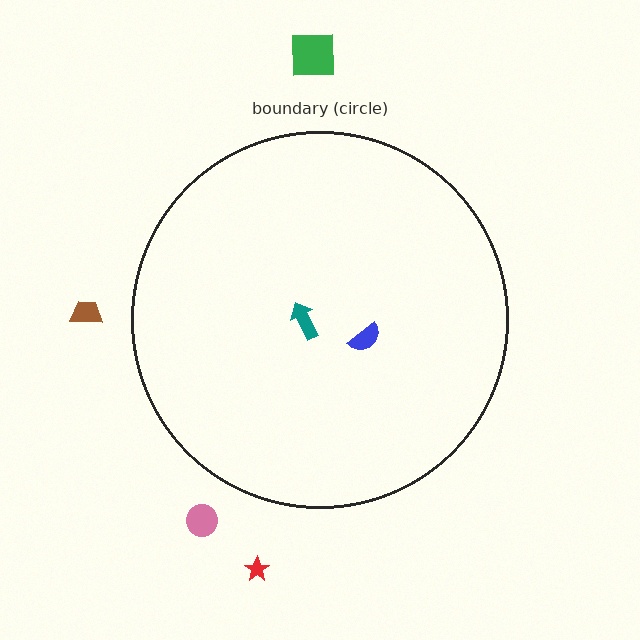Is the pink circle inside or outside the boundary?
Outside.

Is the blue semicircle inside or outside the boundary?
Inside.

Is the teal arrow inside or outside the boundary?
Inside.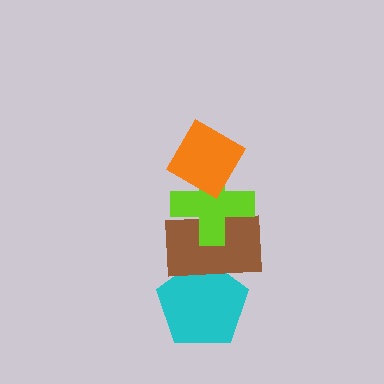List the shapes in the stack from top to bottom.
From top to bottom: the orange diamond, the lime cross, the brown rectangle, the cyan pentagon.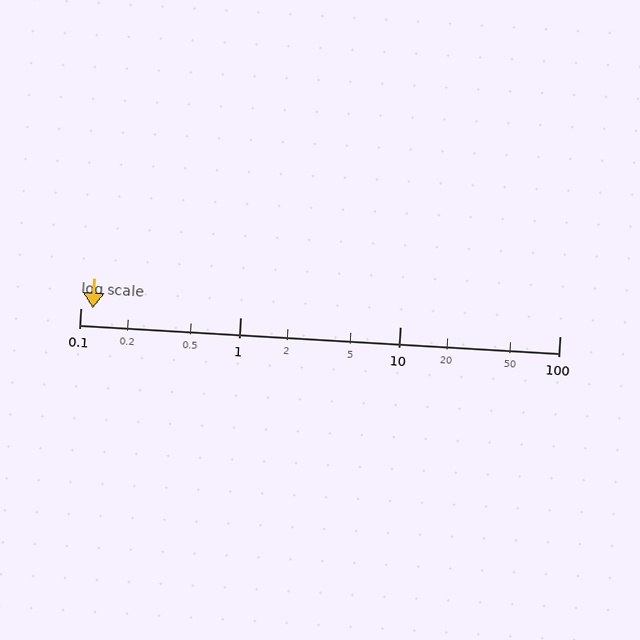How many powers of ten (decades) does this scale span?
The scale spans 3 decades, from 0.1 to 100.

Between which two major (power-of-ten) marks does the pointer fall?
The pointer is between 0.1 and 1.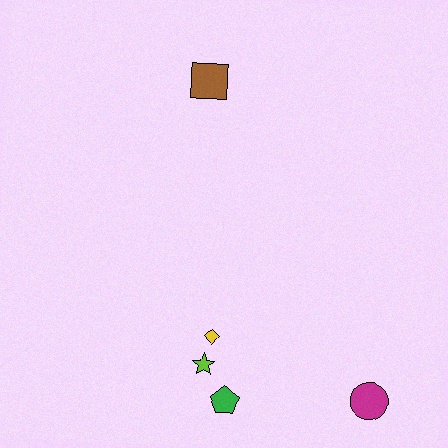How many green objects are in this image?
There is 1 green object.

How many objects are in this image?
There are 5 objects.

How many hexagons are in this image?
There are no hexagons.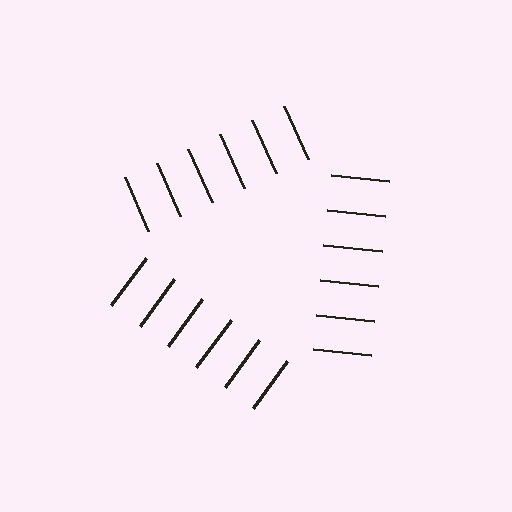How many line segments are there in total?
18 — 6 along each of the 3 edges.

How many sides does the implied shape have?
3 sides — the line-ends trace a triangle.